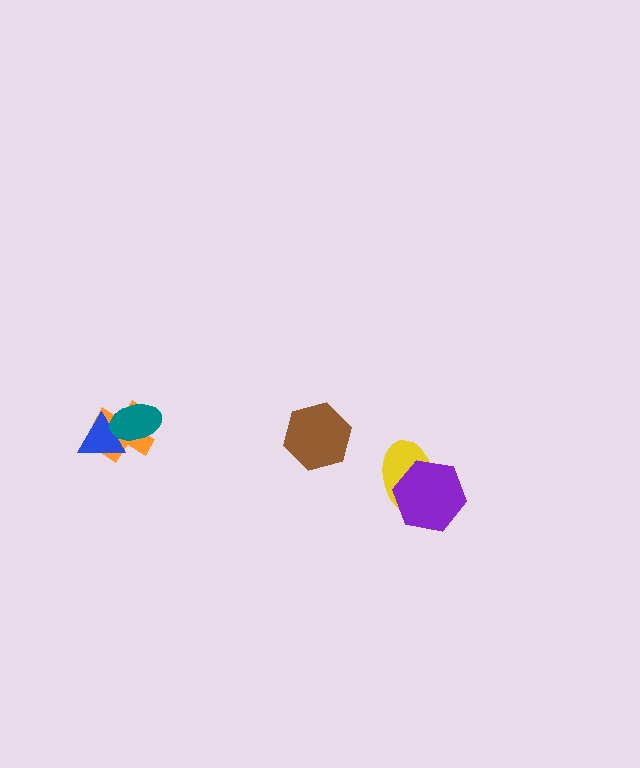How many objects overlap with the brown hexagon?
0 objects overlap with the brown hexagon.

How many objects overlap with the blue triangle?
2 objects overlap with the blue triangle.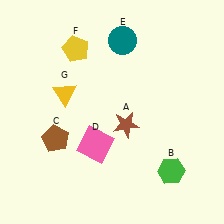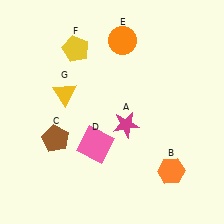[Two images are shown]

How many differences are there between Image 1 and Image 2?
There are 3 differences between the two images.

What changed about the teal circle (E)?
In Image 1, E is teal. In Image 2, it changed to orange.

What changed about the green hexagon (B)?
In Image 1, B is green. In Image 2, it changed to orange.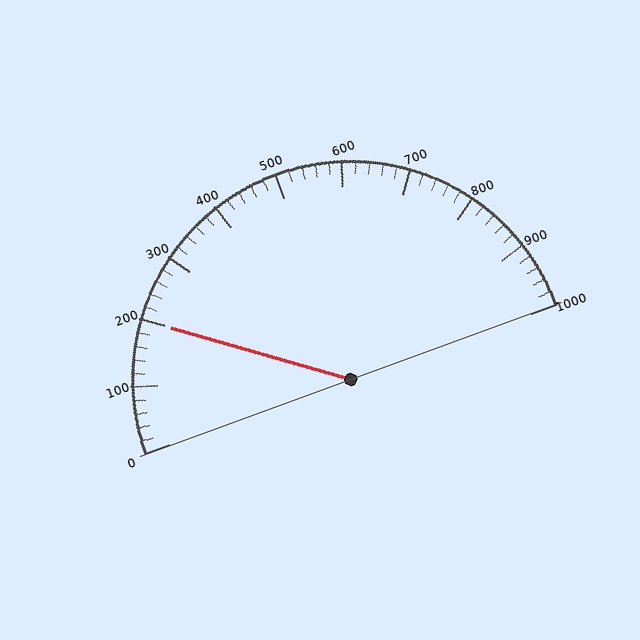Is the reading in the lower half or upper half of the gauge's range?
The reading is in the lower half of the range (0 to 1000).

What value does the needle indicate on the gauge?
The needle indicates approximately 200.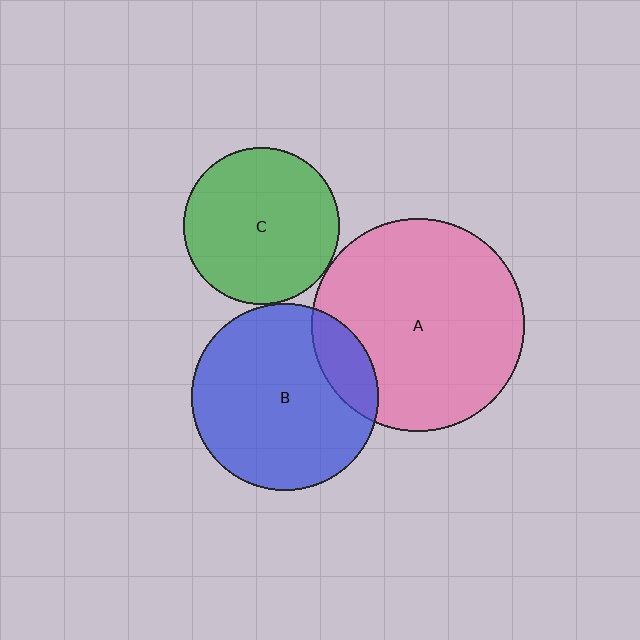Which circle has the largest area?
Circle A (pink).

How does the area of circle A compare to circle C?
Approximately 1.8 times.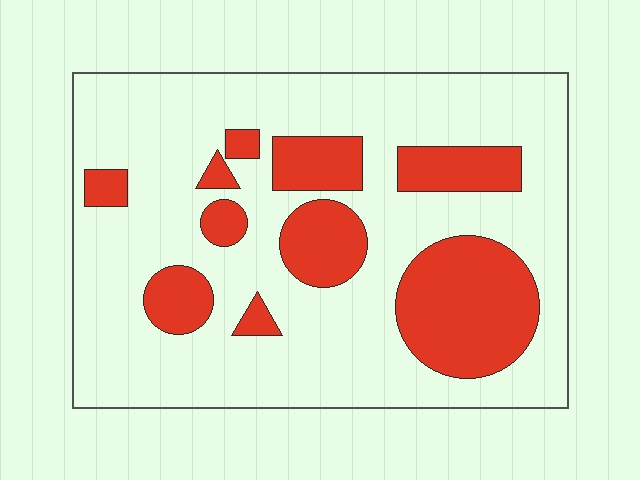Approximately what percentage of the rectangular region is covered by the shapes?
Approximately 25%.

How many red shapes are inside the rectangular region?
10.